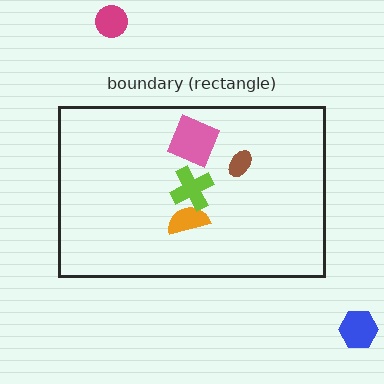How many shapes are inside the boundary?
4 inside, 2 outside.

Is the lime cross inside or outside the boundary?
Inside.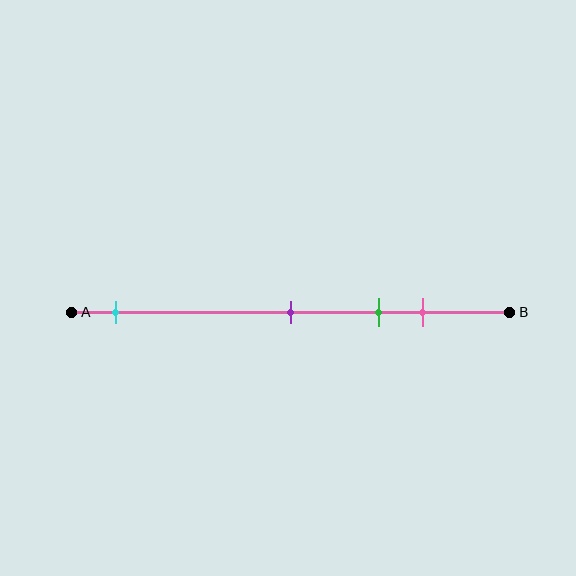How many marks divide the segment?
There are 4 marks dividing the segment.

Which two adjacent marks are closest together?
The green and pink marks are the closest adjacent pair.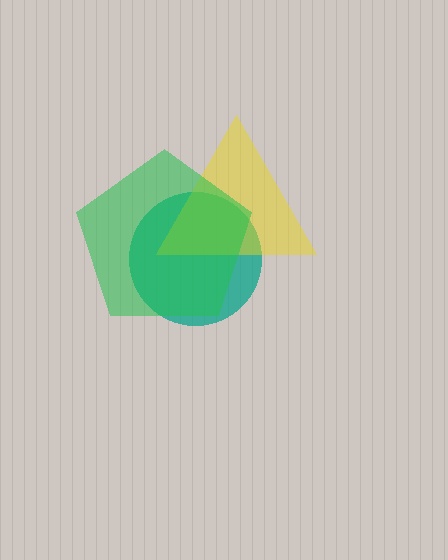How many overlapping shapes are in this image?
There are 3 overlapping shapes in the image.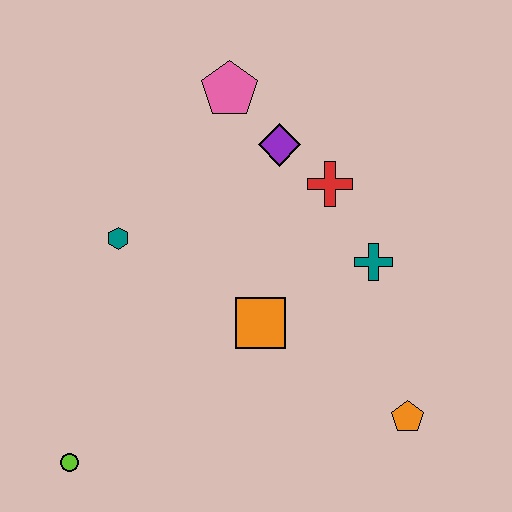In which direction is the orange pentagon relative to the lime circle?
The orange pentagon is to the right of the lime circle.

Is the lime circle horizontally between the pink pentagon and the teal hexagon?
No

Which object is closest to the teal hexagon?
The orange square is closest to the teal hexagon.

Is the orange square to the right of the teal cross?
No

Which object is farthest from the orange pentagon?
The pink pentagon is farthest from the orange pentagon.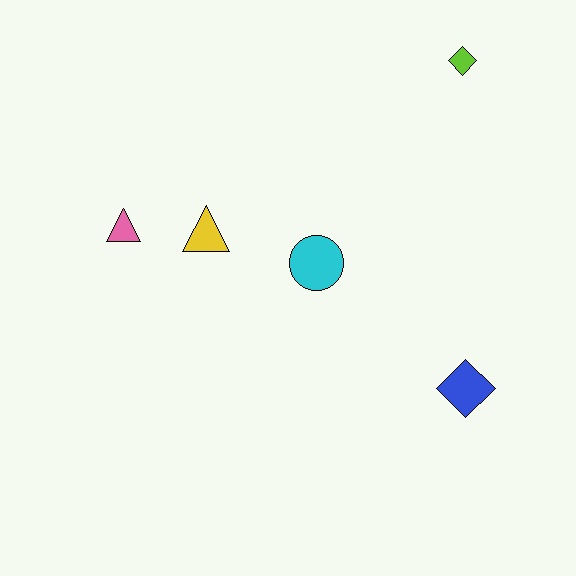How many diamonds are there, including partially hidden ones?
There are 2 diamonds.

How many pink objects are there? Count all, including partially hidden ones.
There is 1 pink object.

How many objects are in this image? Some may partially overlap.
There are 5 objects.